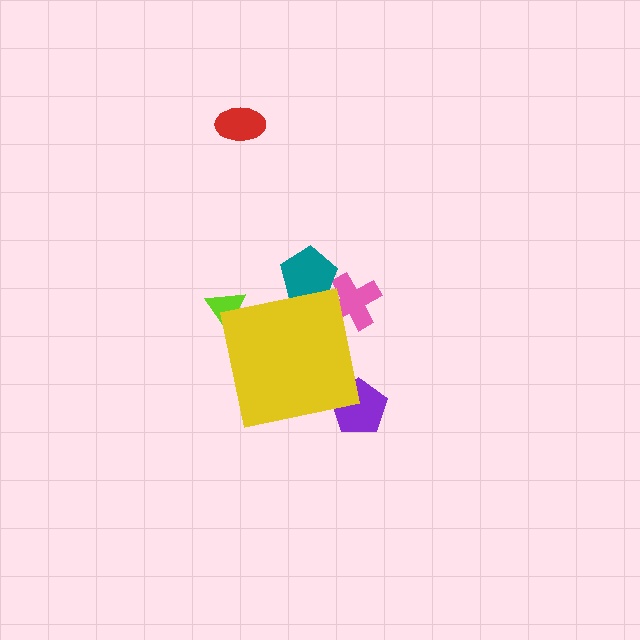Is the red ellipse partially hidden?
No, the red ellipse is fully visible.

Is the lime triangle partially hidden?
Yes, the lime triangle is partially hidden behind the yellow square.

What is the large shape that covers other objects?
A yellow square.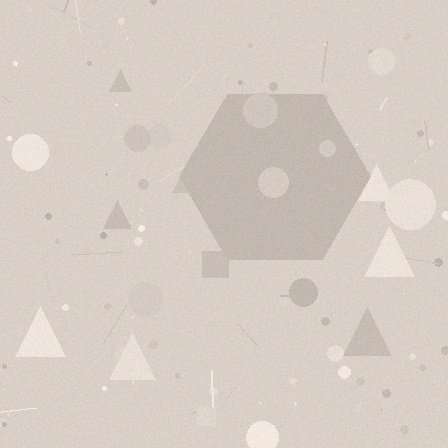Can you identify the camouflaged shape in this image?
The camouflaged shape is a hexagon.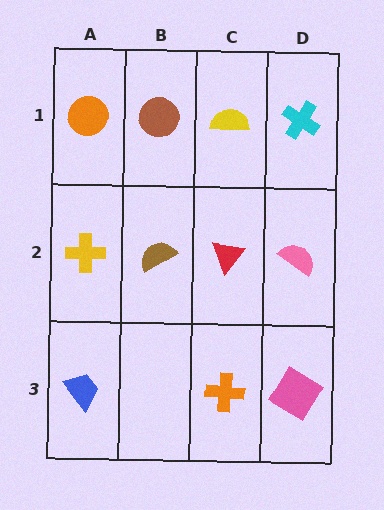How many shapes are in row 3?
3 shapes.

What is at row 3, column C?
An orange cross.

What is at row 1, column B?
A brown circle.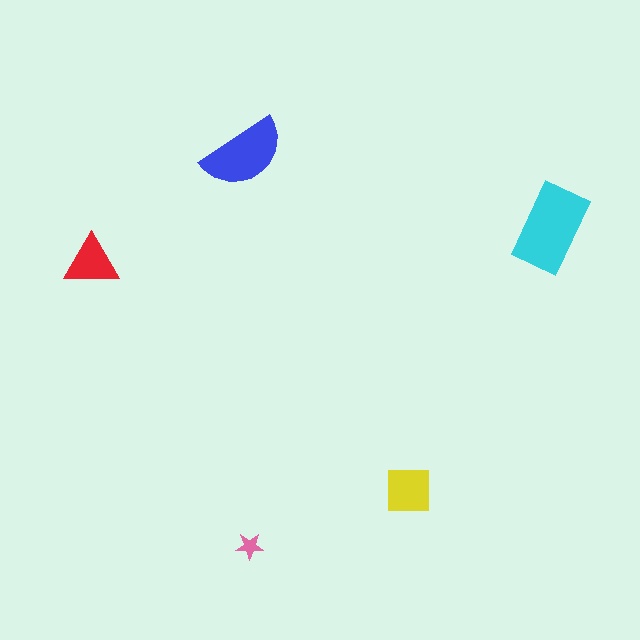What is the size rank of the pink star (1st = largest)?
5th.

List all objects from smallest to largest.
The pink star, the red triangle, the yellow square, the blue semicircle, the cyan rectangle.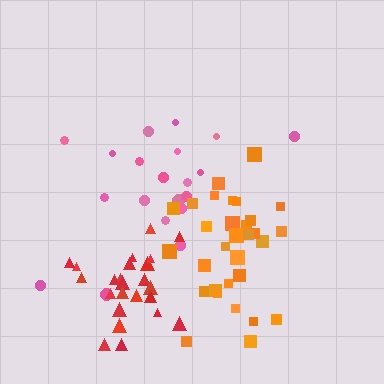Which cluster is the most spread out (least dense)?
Pink.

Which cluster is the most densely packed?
Red.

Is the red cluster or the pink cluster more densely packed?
Red.